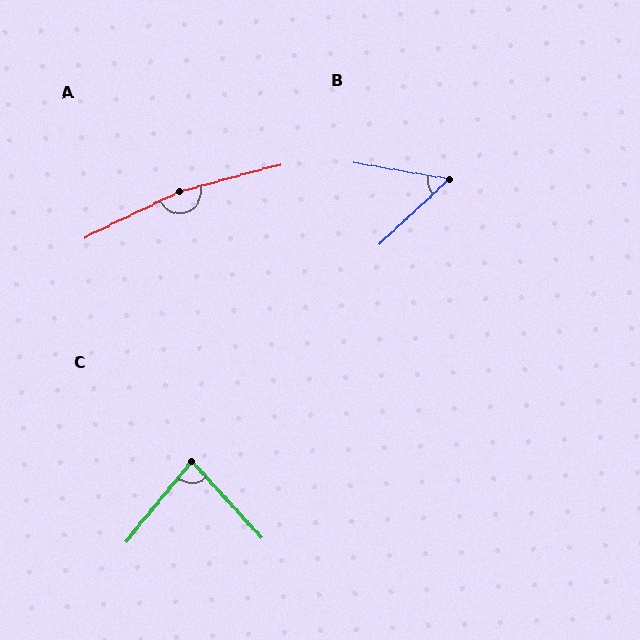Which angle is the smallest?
B, at approximately 53 degrees.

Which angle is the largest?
A, at approximately 169 degrees.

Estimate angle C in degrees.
Approximately 82 degrees.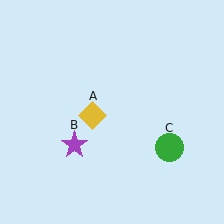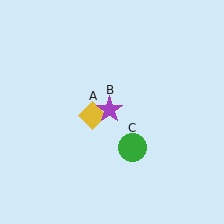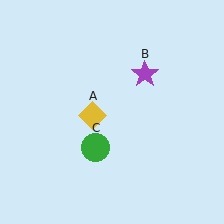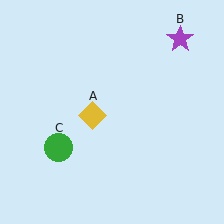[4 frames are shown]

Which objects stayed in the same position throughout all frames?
Yellow diamond (object A) remained stationary.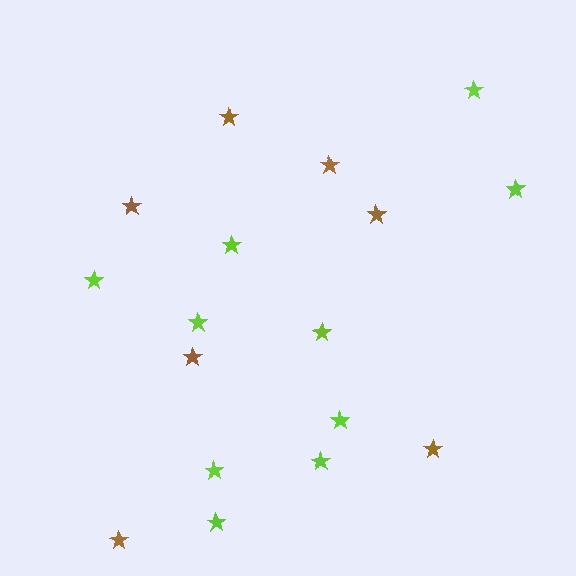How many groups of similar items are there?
There are 2 groups: one group of lime stars (10) and one group of brown stars (7).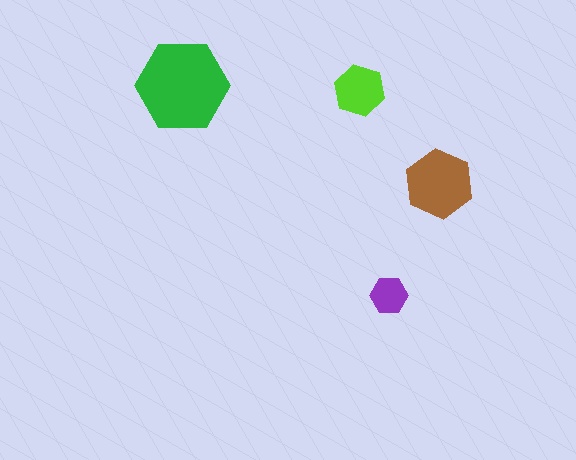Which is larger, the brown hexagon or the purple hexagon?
The brown one.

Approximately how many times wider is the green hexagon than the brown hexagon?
About 1.5 times wider.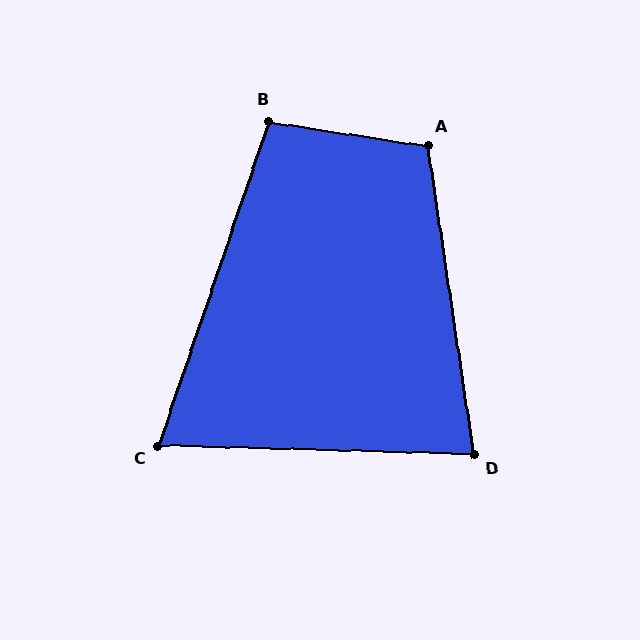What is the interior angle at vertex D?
Approximately 80 degrees (acute).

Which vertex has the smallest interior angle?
C, at approximately 73 degrees.